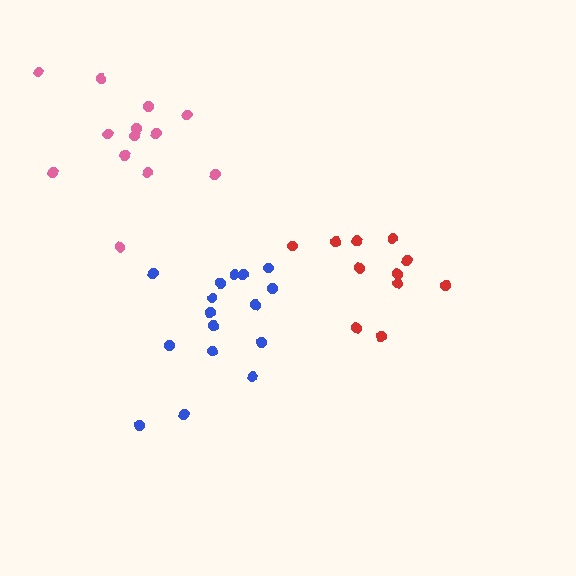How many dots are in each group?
Group 1: 13 dots, Group 2: 16 dots, Group 3: 11 dots (40 total).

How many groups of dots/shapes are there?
There are 3 groups.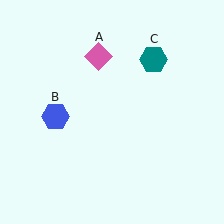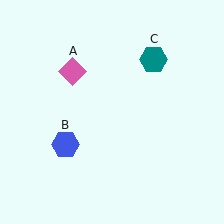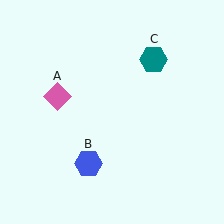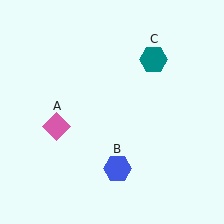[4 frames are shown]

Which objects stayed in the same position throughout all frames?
Teal hexagon (object C) remained stationary.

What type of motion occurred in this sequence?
The pink diamond (object A), blue hexagon (object B) rotated counterclockwise around the center of the scene.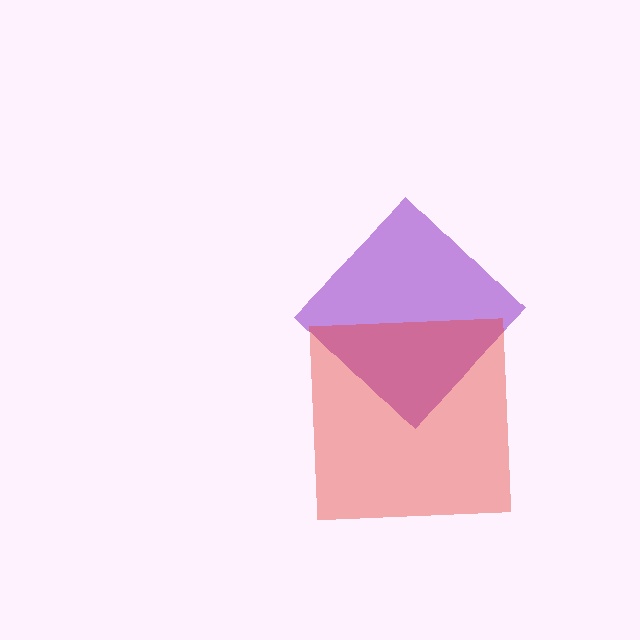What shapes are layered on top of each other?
The layered shapes are: a purple diamond, a red square.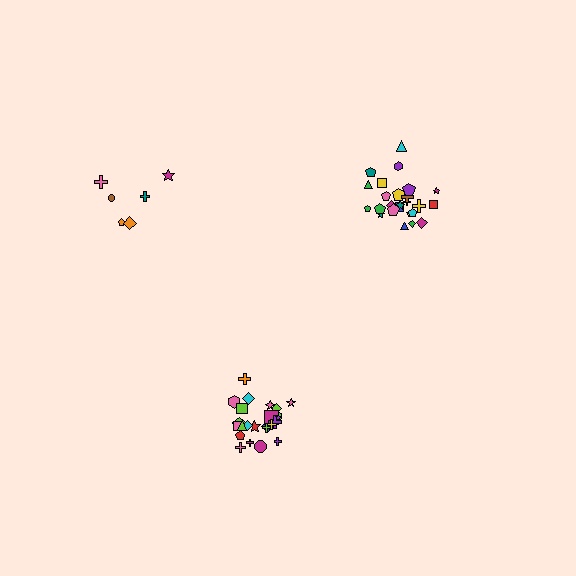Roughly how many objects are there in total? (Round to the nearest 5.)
Roughly 55 objects in total.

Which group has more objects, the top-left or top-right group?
The top-right group.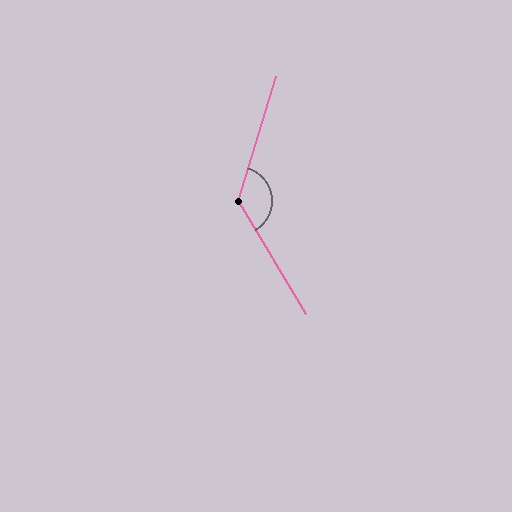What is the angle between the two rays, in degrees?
Approximately 132 degrees.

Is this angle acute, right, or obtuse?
It is obtuse.